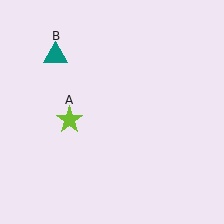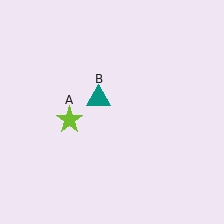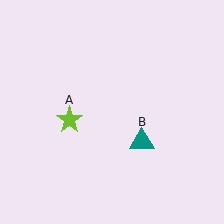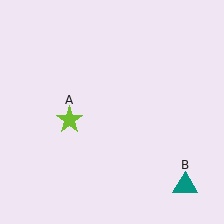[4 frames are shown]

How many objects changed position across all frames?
1 object changed position: teal triangle (object B).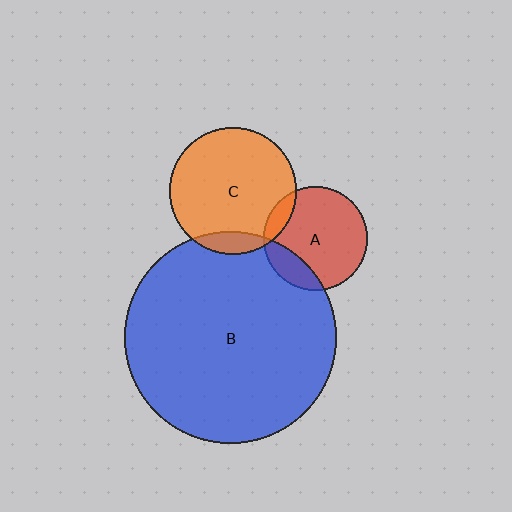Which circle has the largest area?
Circle B (blue).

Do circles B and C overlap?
Yes.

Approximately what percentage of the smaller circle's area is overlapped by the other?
Approximately 10%.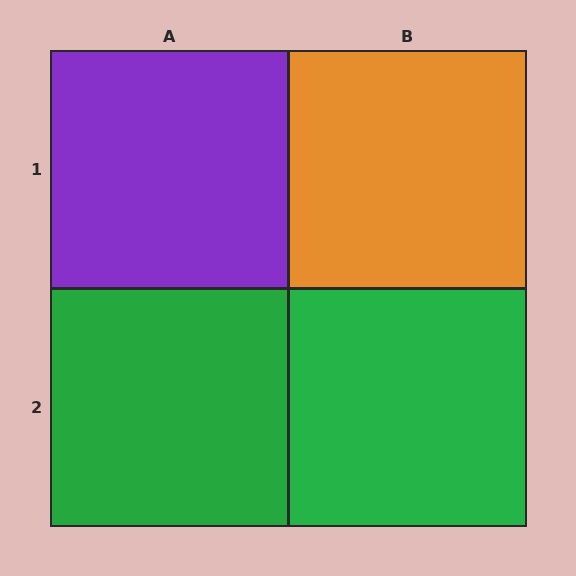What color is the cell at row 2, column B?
Green.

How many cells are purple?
1 cell is purple.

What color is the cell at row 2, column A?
Green.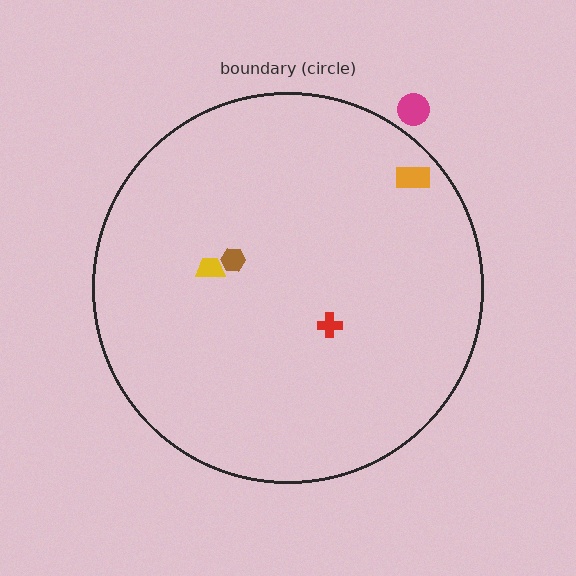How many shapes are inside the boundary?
4 inside, 1 outside.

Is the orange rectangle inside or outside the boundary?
Inside.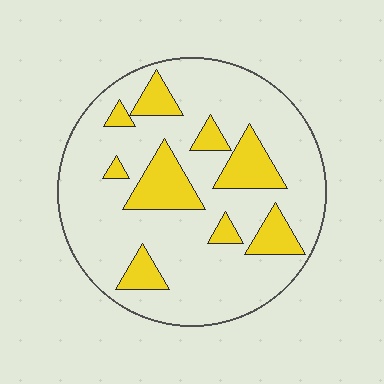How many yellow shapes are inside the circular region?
9.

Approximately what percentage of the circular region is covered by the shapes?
Approximately 20%.